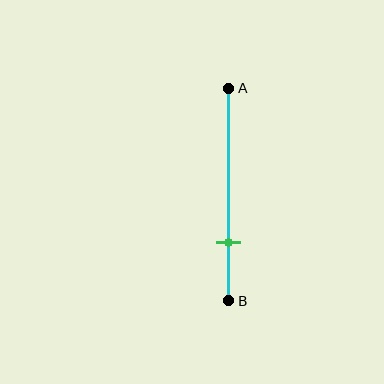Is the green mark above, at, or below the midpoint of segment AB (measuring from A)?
The green mark is below the midpoint of segment AB.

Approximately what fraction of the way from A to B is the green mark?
The green mark is approximately 75% of the way from A to B.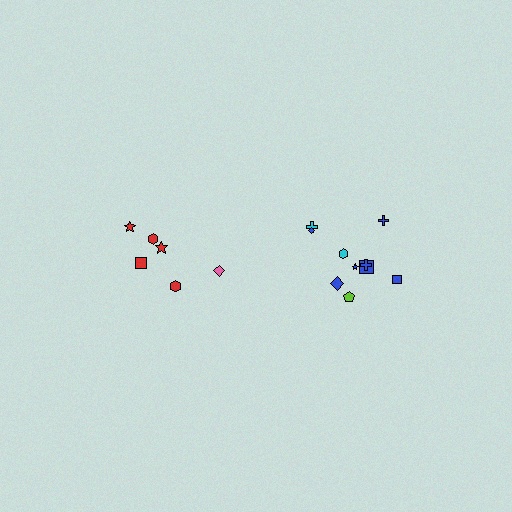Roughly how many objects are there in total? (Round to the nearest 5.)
Roughly 15 objects in total.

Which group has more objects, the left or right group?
The right group.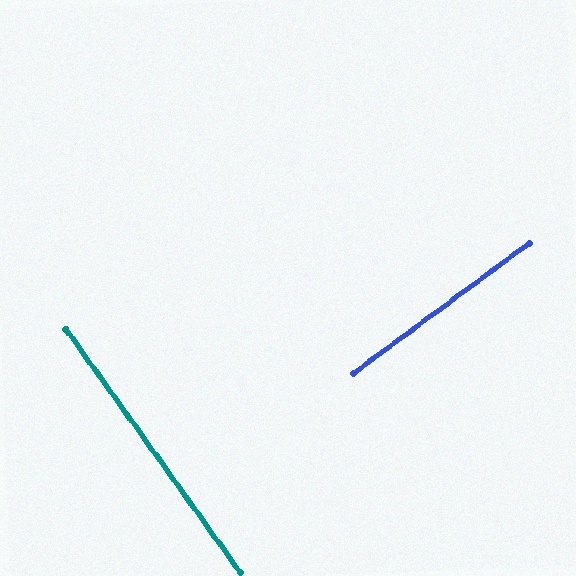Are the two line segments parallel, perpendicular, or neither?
Perpendicular — they meet at approximately 89°.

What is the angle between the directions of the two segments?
Approximately 89 degrees.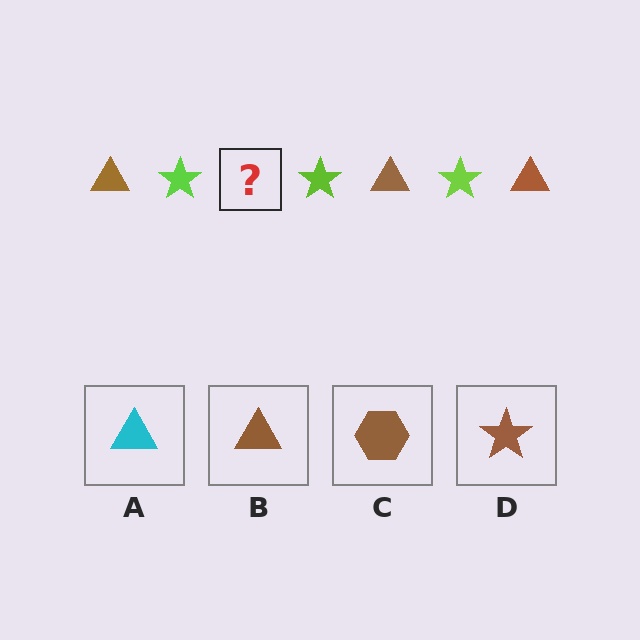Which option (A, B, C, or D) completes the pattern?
B.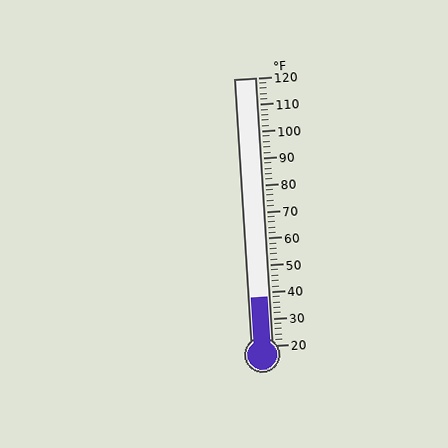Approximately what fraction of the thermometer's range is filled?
The thermometer is filled to approximately 20% of its range.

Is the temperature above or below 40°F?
The temperature is below 40°F.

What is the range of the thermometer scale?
The thermometer scale ranges from 20°F to 120°F.